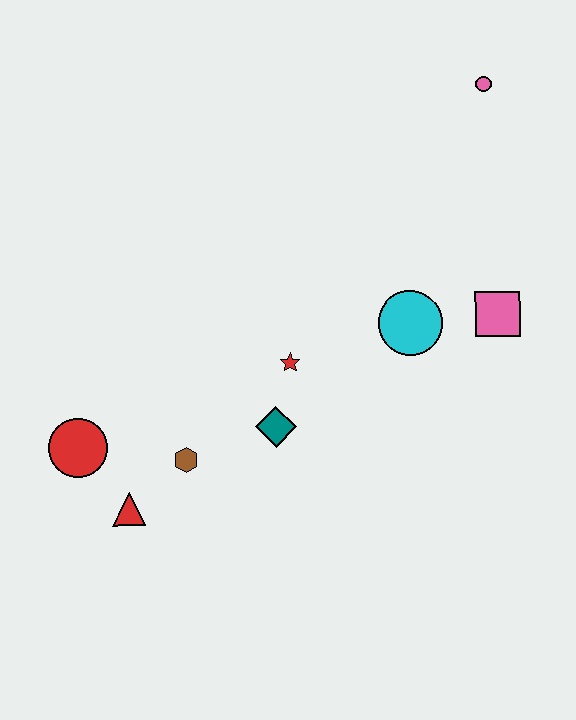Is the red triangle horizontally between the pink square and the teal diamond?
No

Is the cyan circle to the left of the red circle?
No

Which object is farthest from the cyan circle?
The red circle is farthest from the cyan circle.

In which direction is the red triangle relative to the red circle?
The red triangle is below the red circle.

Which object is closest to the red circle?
The red triangle is closest to the red circle.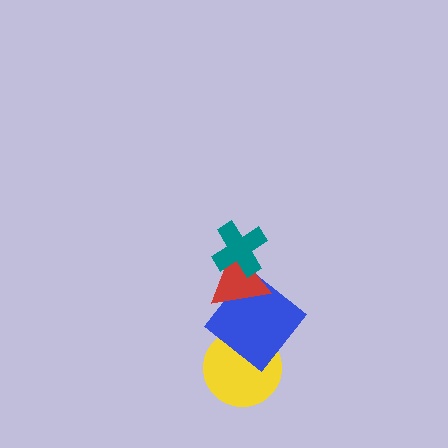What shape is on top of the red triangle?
The teal cross is on top of the red triangle.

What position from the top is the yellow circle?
The yellow circle is 4th from the top.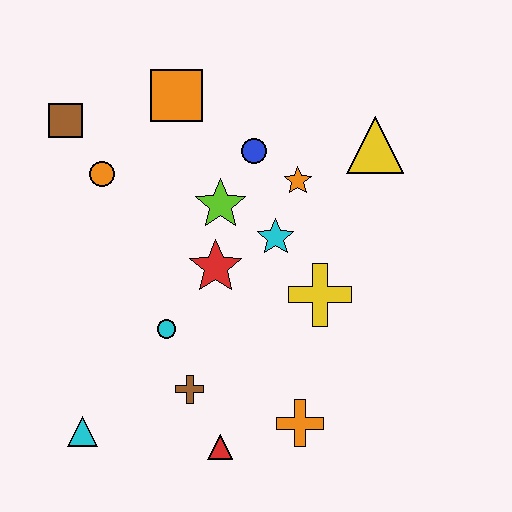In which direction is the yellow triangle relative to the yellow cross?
The yellow triangle is above the yellow cross.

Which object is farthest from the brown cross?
The yellow triangle is farthest from the brown cross.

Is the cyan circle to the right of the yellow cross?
No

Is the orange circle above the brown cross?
Yes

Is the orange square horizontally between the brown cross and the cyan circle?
Yes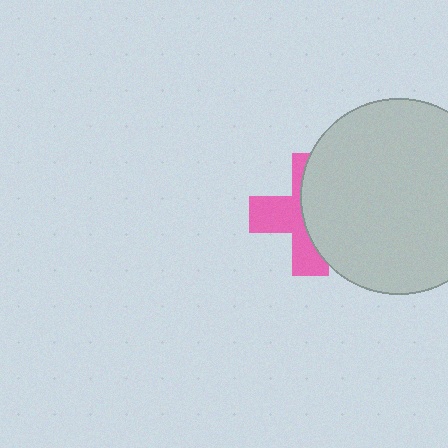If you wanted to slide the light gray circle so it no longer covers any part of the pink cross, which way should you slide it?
Slide it right — that is the most direct way to separate the two shapes.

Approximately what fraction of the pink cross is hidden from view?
Roughly 53% of the pink cross is hidden behind the light gray circle.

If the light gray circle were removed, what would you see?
You would see the complete pink cross.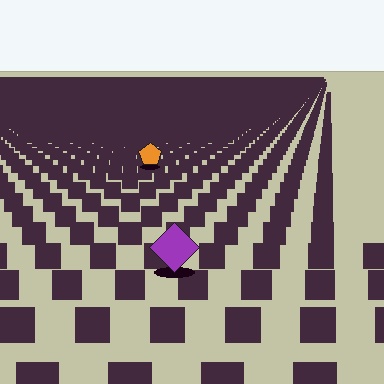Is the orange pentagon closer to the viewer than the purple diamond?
No. The purple diamond is closer — you can tell from the texture gradient: the ground texture is coarser near it.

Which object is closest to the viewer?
The purple diamond is closest. The texture marks near it are larger and more spread out.